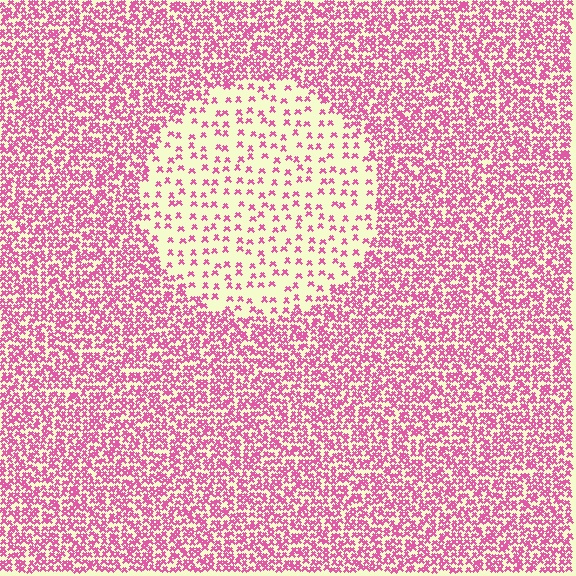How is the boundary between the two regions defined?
The boundary is defined by a change in element density (approximately 3.0x ratio). All elements are the same color, size, and shape.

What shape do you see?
I see a circle.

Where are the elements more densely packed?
The elements are more densely packed outside the circle boundary.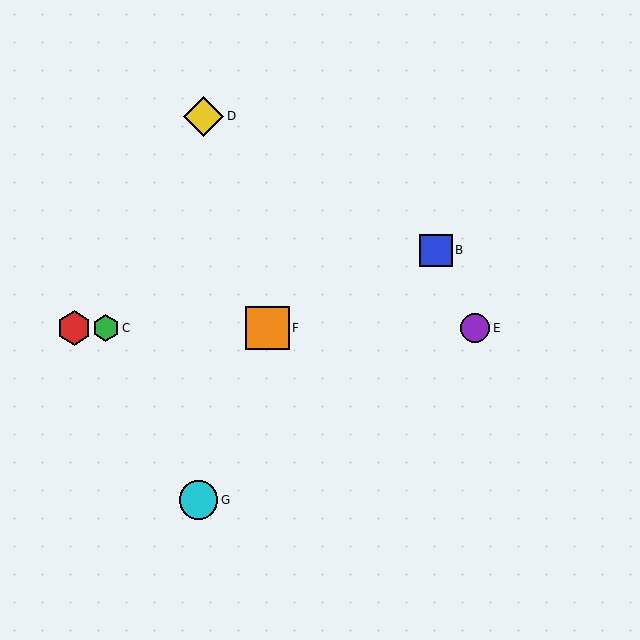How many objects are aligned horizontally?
4 objects (A, C, E, F) are aligned horizontally.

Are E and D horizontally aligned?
No, E is at y≈328 and D is at y≈116.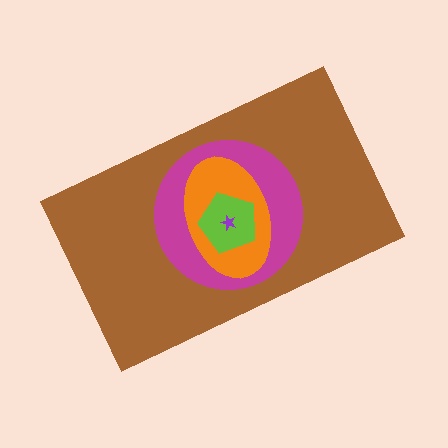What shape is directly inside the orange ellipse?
The lime pentagon.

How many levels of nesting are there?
5.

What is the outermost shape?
The brown rectangle.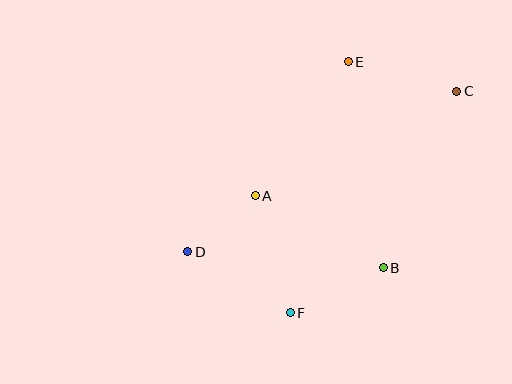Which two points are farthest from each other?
Points C and D are farthest from each other.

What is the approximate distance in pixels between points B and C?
The distance between B and C is approximately 191 pixels.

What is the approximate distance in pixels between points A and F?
The distance between A and F is approximately 122 pixels.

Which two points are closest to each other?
Points A and D are closest to each other.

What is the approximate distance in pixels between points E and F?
The distance between E and F is approximately 257 pixels.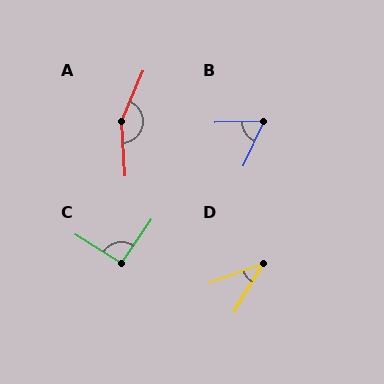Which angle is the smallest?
D, at approximately 38 degrees.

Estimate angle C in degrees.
Approximately 92 degrees.